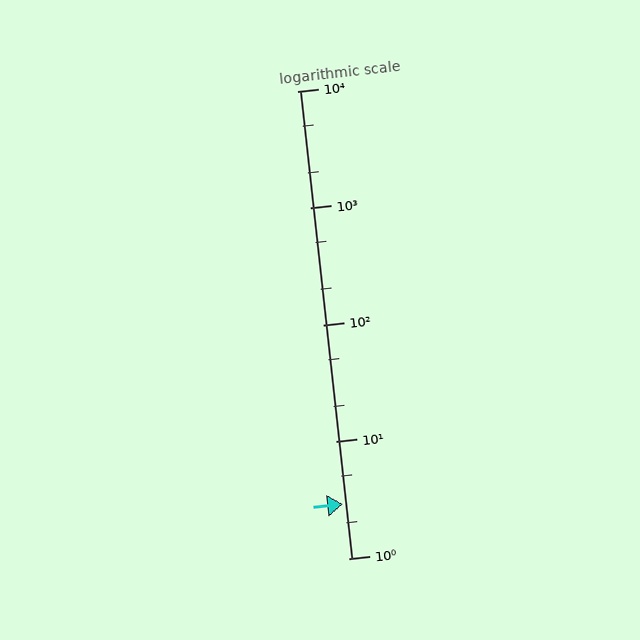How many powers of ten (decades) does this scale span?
The scale spans 4 decades, from 1 to 10000.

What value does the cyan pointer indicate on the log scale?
The pointer indicates approximately 2.9.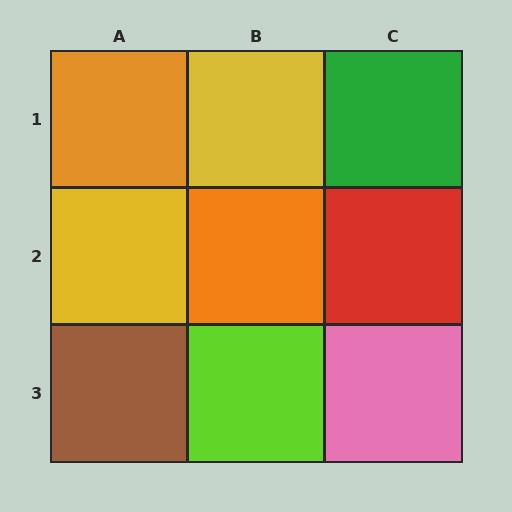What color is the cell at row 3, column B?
Lime.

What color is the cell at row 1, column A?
Orange.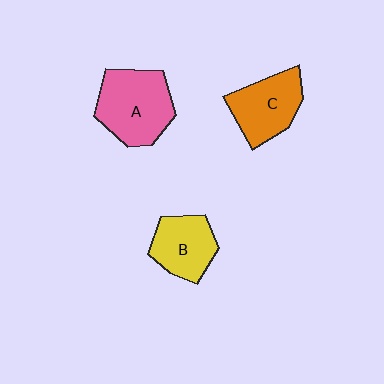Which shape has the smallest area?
Shape B (yellow).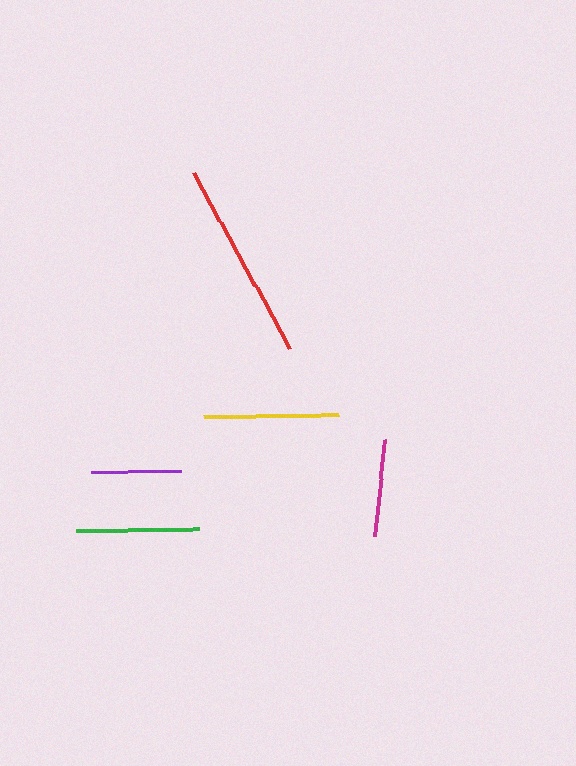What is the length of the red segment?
The red segment is approximately 200 pixels long.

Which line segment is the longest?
The red line is the longest at approximately 200 pixels.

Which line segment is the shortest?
The purple line is the shortest at approximately 89 pixels.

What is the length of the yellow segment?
The yellow segment is approximately 135 pixels long.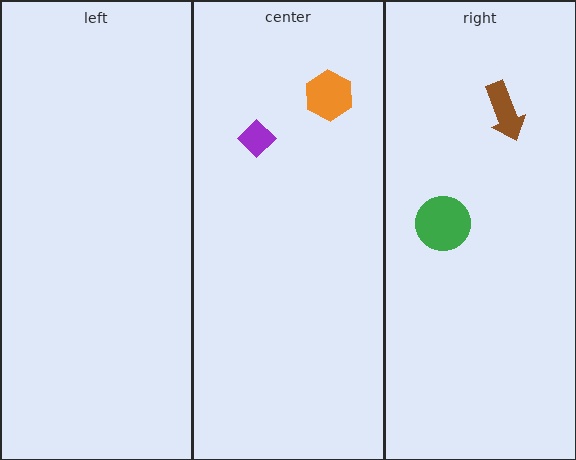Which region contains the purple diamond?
The center region.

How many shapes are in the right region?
2.